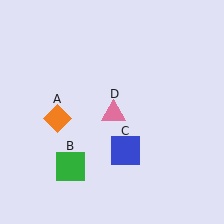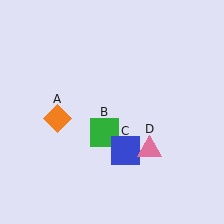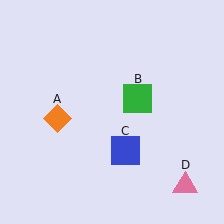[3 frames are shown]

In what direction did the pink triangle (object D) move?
The pink triangle (object D) moved down and to the right.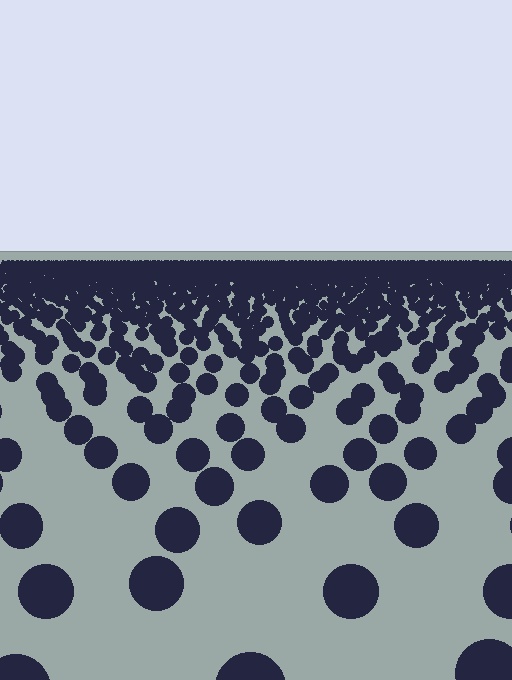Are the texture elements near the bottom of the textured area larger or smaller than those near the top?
Larger. Near the bottom, elements are closer to the viewer and appear at a bigger on-screen size.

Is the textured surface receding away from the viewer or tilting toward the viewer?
The surface is receding away from the viewer. Texture elements get smaller and denser toward the top.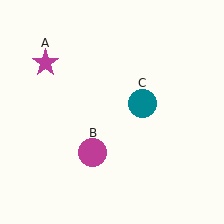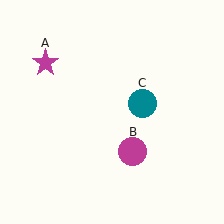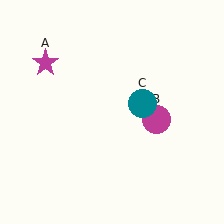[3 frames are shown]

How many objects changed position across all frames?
1 object changed position: magenta circle (object B).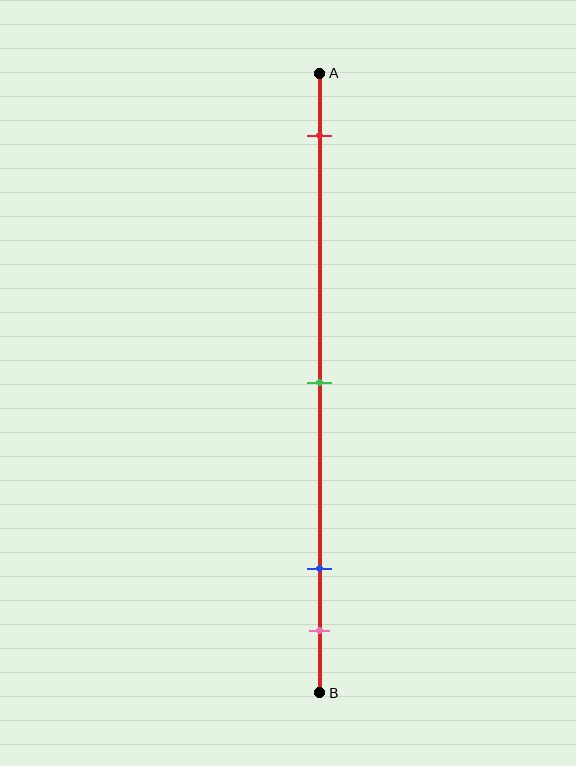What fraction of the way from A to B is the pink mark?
The pink mark is approximately 90% (0.9) of the way from A to B.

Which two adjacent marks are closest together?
The blue and pink marks are the closest adjacent pair.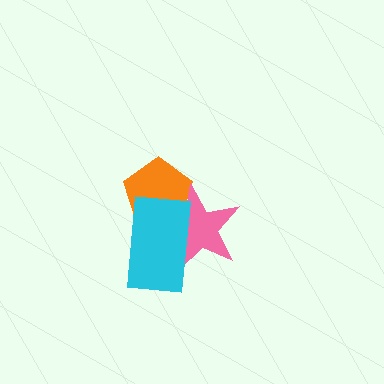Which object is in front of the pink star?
The cyan rectangle is in front of the pink star.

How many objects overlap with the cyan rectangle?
2 objects overlap with the cyan rectangle.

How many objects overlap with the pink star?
2 objects overlap with the pink star.